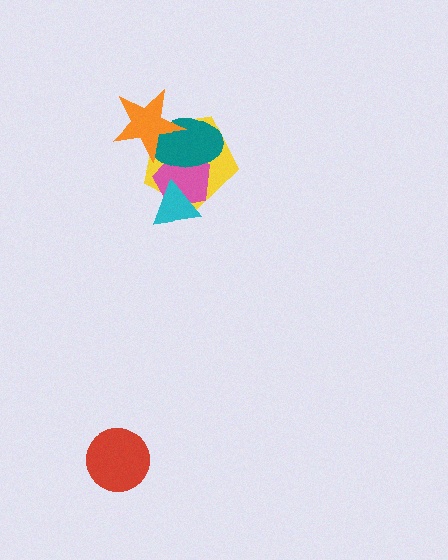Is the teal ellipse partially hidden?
Yes, it is partially covered by another shape.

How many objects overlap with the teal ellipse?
3 objects overlap with the teal ellipse.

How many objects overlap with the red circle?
0 objects overlap with the red circle.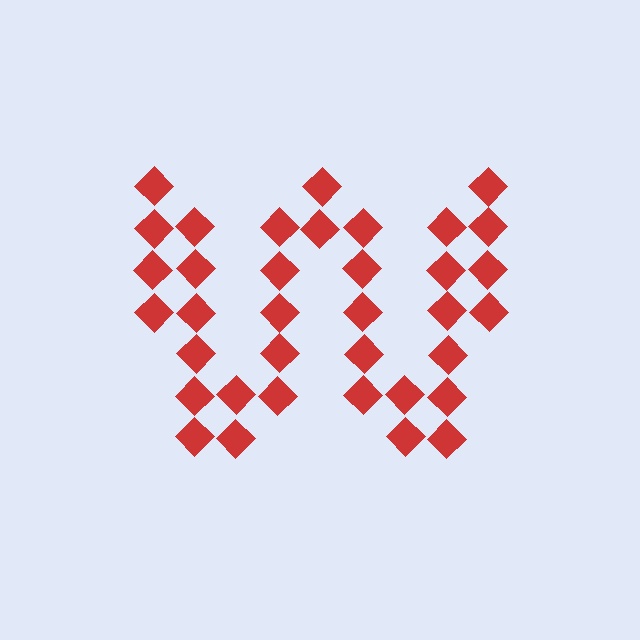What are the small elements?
The small elements are diamonds.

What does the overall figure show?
The overall figure shows the letter W.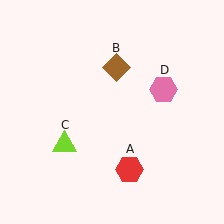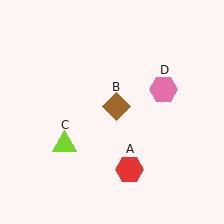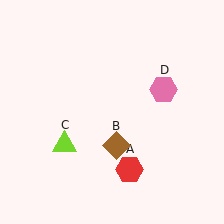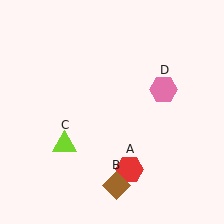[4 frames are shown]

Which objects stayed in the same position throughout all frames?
Red hexagon (object A) and lime triangle (object C) and pink hexagon (object D) remained stationary.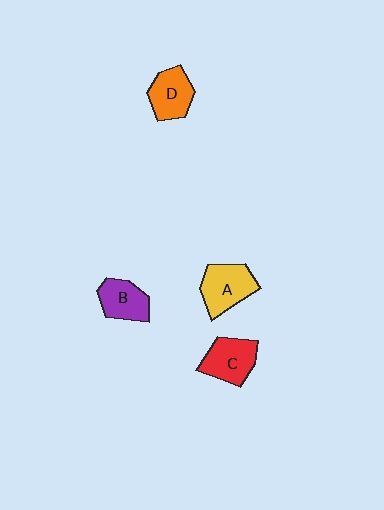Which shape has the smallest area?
Shape B (purple).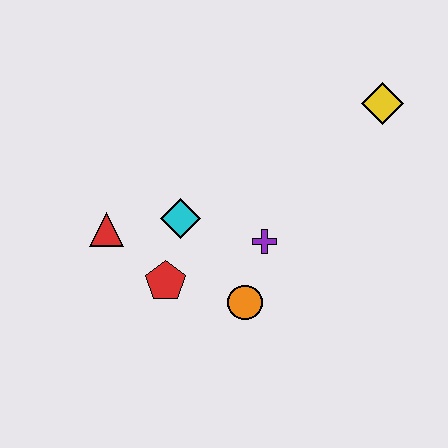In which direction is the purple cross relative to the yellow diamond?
The purple cross is below the yellow diamond.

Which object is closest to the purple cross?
The orange circle is closest to the purple cross.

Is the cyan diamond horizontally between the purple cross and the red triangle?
Yes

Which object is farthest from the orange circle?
The yellow diamond is farthest from the orange circle.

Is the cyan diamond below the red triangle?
No